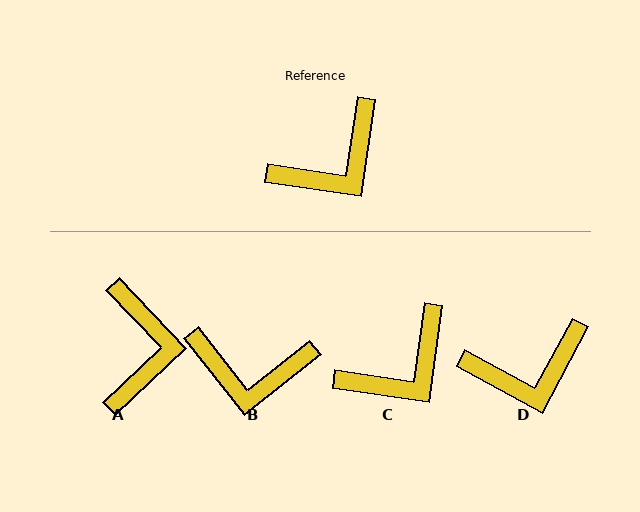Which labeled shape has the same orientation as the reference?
C.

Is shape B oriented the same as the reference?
No, it is off by about 44 degrees.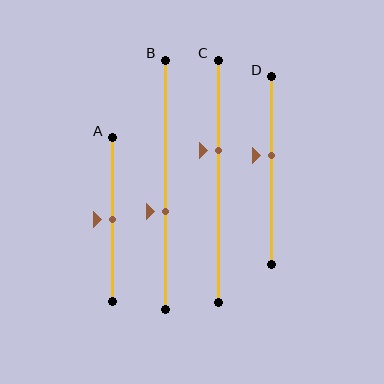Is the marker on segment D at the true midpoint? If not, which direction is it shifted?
No, the marker on segment D is shifted upward by about 8% of the segment length.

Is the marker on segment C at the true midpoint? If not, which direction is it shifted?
No, the marker on segment C is shifted upward by about 13% of the segment length.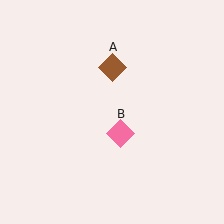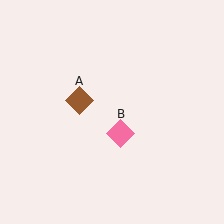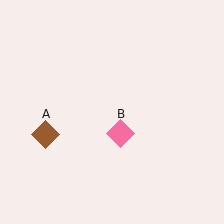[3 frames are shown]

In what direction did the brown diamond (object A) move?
The brown diamond (object A) moved down and to the left.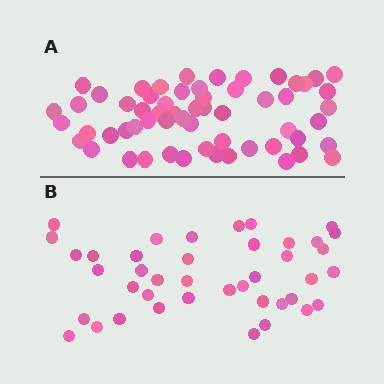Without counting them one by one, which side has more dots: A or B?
Region A (the top region) has more dots.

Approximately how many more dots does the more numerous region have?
Region A has approximately 20 more dots than region B.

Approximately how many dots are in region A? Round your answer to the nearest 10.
About 60 dots. (The exact count is 59, which rounds to 60.)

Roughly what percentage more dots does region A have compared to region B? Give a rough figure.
About 45% more.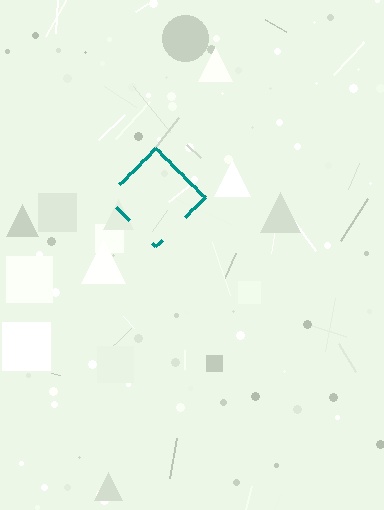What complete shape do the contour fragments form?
The contour fragments form a diamond.